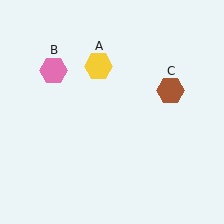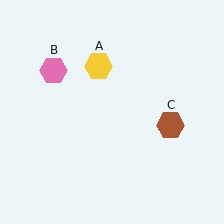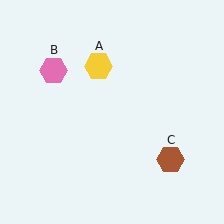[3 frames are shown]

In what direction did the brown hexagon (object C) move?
The brown hexagon (object C) moved down.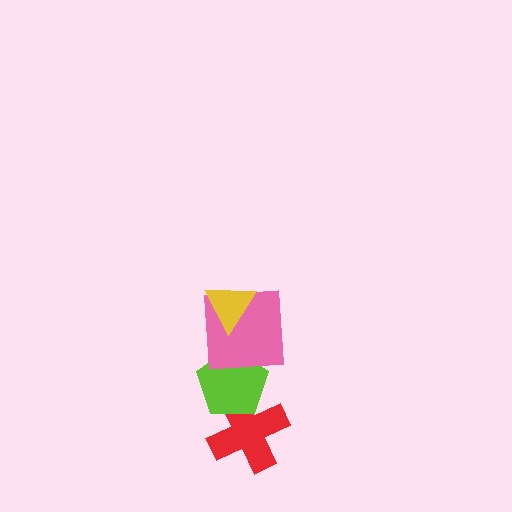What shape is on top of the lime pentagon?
The pink square is on top of the lime pentagon.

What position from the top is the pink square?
The pink square is 2nd from the top.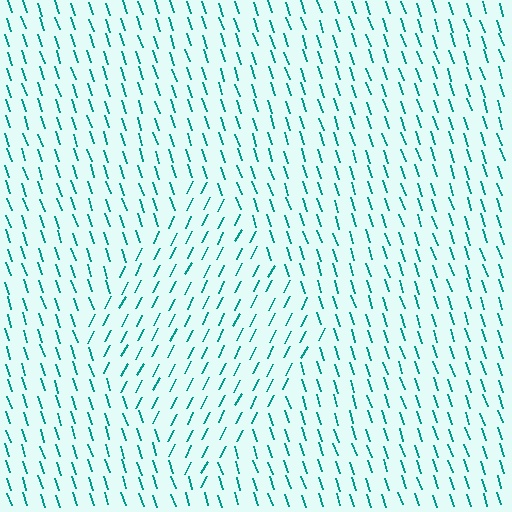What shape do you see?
I see a diamond.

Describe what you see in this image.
The image is filled with small teal line segments. A diamond region in the image has lines oriented differently from the surrounding lines, creating a visible texture boundary.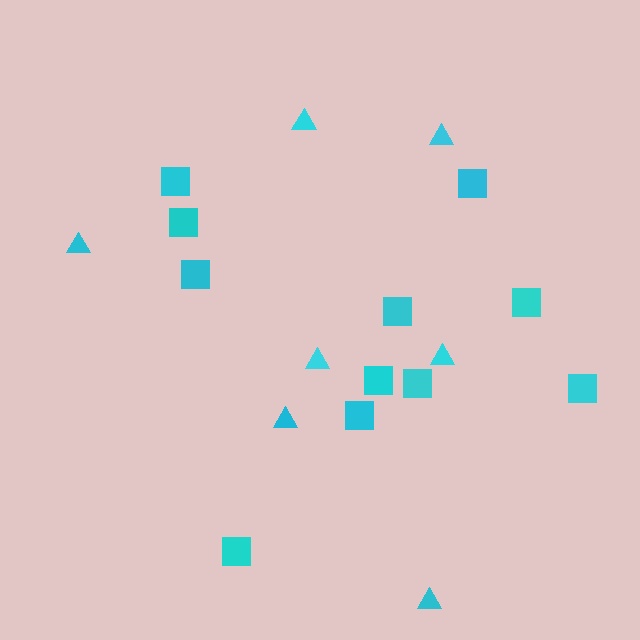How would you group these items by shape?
There are 2 groups: one group of triangles (7) and one group of squares (11).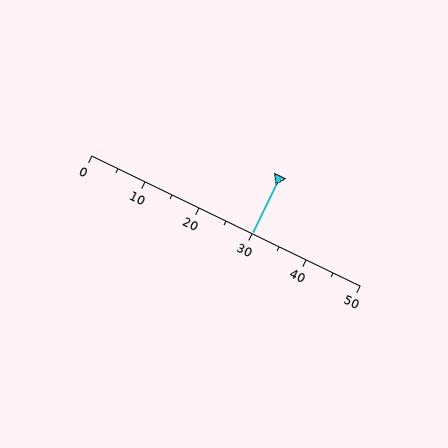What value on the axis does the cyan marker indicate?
The marker indicates approximately 30.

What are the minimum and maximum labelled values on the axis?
The axis runs from 0 to 50.